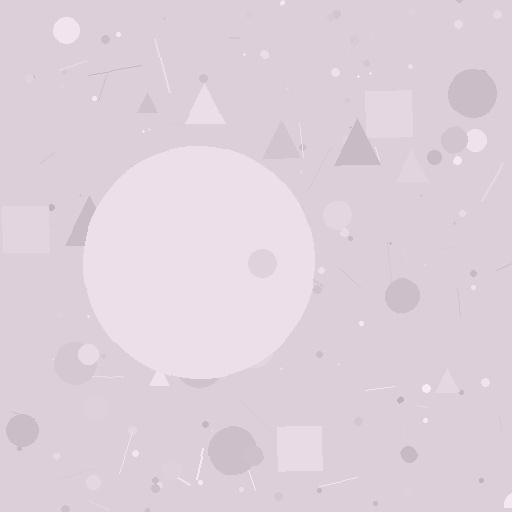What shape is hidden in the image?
A circle is hidden in the image.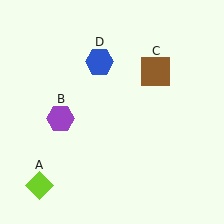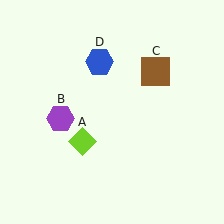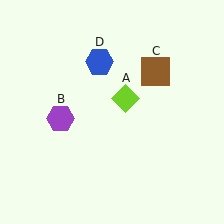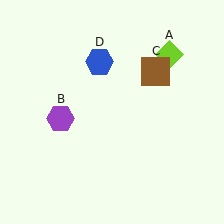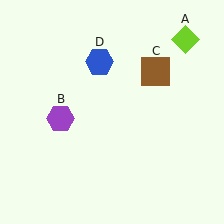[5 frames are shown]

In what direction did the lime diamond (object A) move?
The lime diamond (object A) moved up and to the right.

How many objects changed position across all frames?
1 object changed position: lime diamond (object A).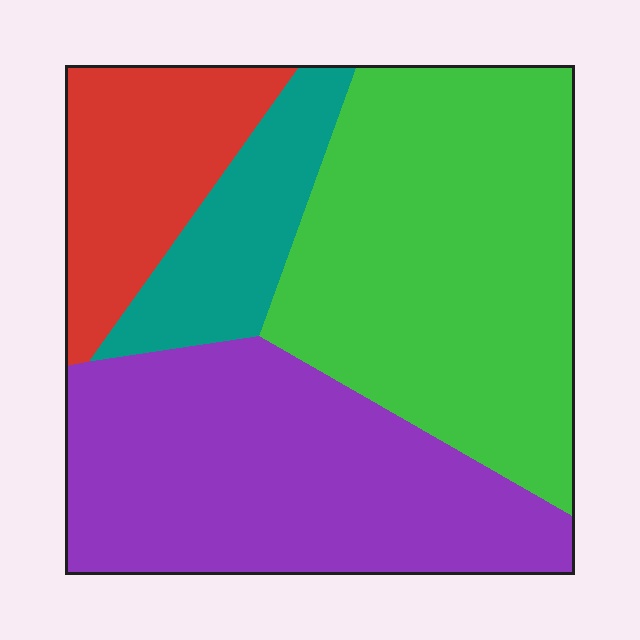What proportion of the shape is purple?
Purple takes up between a quarter and a half of the shape.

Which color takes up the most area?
Green, at roughly 40%.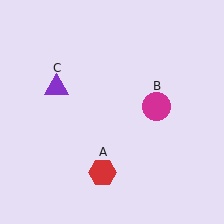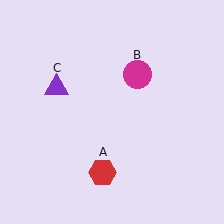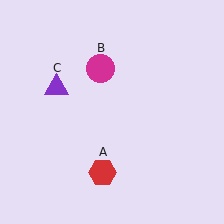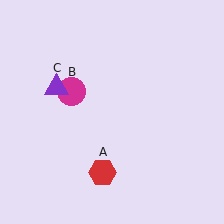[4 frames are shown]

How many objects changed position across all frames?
1 object changed position: magenta circle (object B).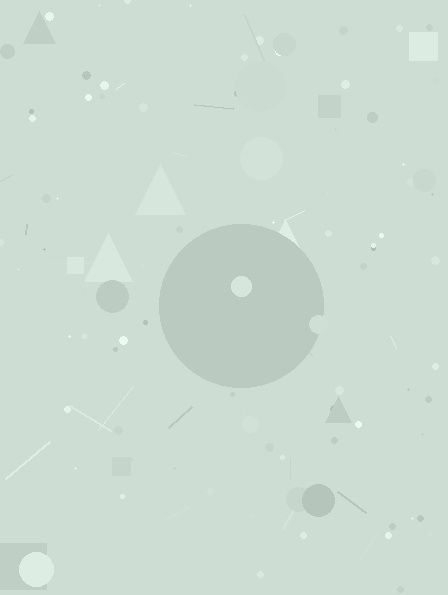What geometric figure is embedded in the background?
A circle is embedded in the background.